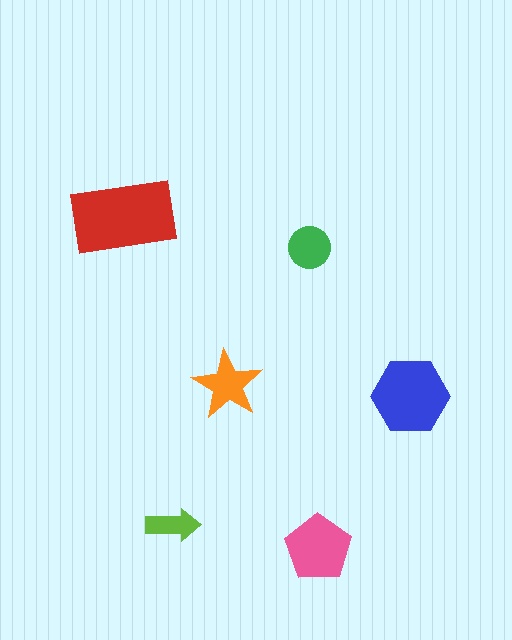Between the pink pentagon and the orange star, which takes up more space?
The pink pentagon.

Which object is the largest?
The red rectangle.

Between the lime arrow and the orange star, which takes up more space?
The orange star.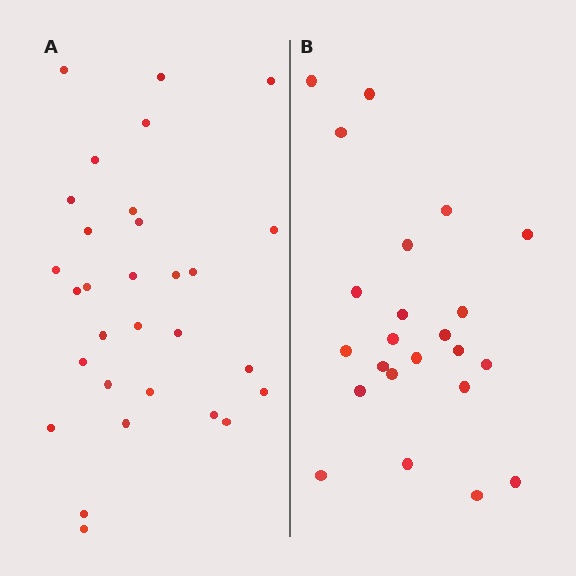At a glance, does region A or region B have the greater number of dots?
Region A (the left region) has more dots.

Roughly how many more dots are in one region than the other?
Region A has roughly 8 or so more dots than region B.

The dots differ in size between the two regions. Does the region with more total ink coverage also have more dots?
No. Region B has more total ink coverage because its dots are larger, but region A actually contains more individual dots. Total area can be misleading — the number of items is what matters here.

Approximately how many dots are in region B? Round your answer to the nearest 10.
About 20 dots. (The exact count is 23, which rounds to 20.)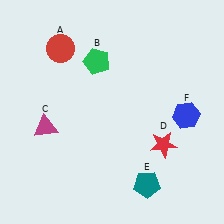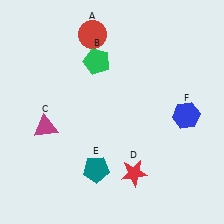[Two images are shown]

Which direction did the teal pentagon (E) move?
The teal pentagon (E) moved left.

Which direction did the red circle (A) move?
The red circle (A) moved right.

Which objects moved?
The objects that moved are: the red circle (A), the red star (D), the teal pentagon (E).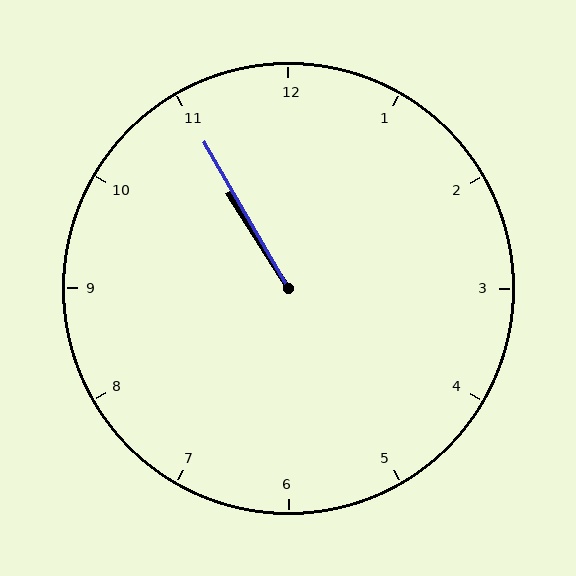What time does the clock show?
10:55.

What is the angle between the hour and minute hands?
Approximately 2 degrees.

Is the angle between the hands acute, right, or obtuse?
It is acute.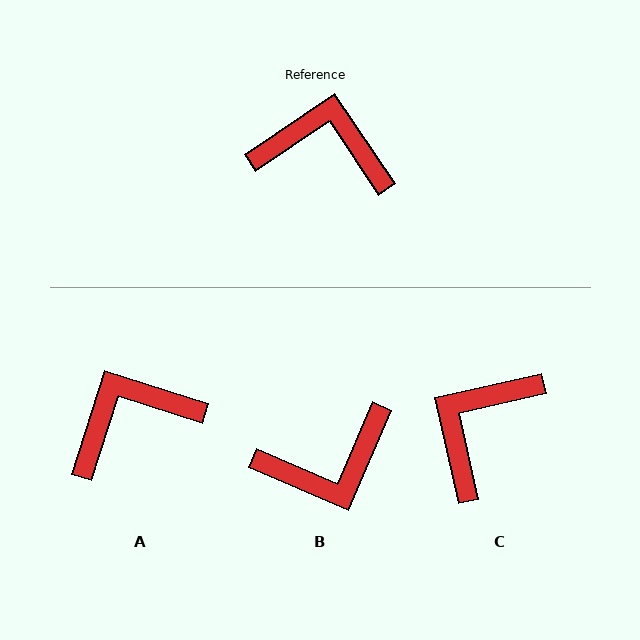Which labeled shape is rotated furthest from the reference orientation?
B, about 147 degrees away.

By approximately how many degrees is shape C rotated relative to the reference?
Approximately 68 degrees counter-clockwise.